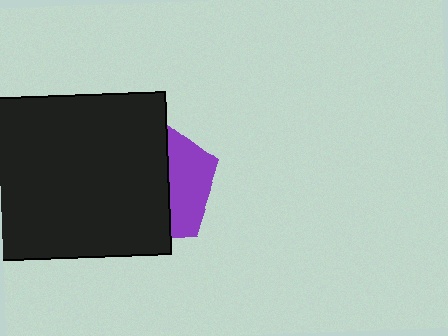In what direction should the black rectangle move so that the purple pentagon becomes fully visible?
The black rectangle should move left. That is the shortest direction to clear the overlap and leave the purple pentagon fully visible.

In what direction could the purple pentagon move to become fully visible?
The purple pentagon could move right. That would shift it out from behind the black rectangle entirely.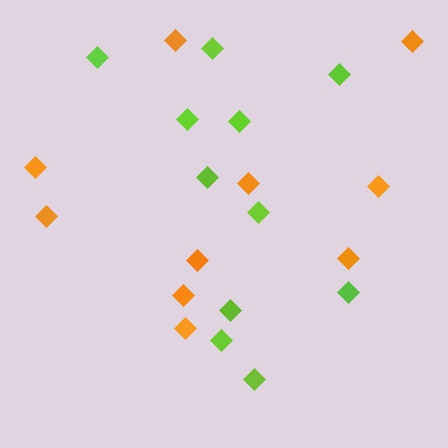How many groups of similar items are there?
There are 2 groups: one group of orange diamonds (10) and one group of lime diamonds (11).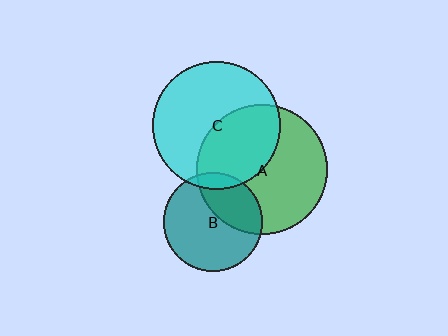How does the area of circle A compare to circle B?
Approximately 1.7 times.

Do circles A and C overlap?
Yes.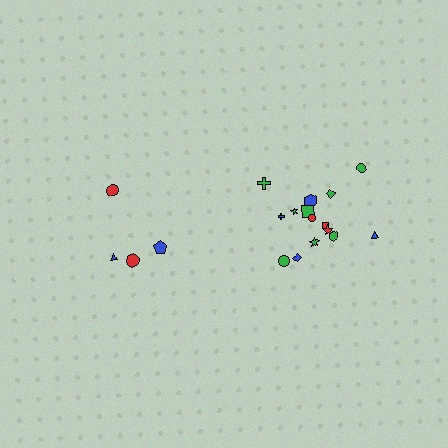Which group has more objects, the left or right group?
The right group.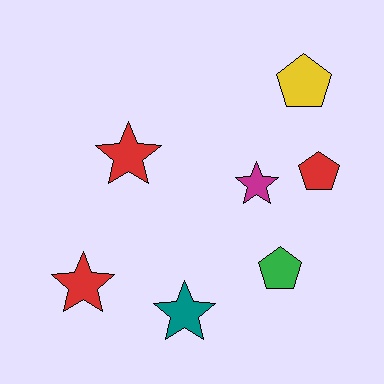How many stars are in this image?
There are 4 stars.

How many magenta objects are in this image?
There is 1 magenta object.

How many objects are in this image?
There are 7 objects.